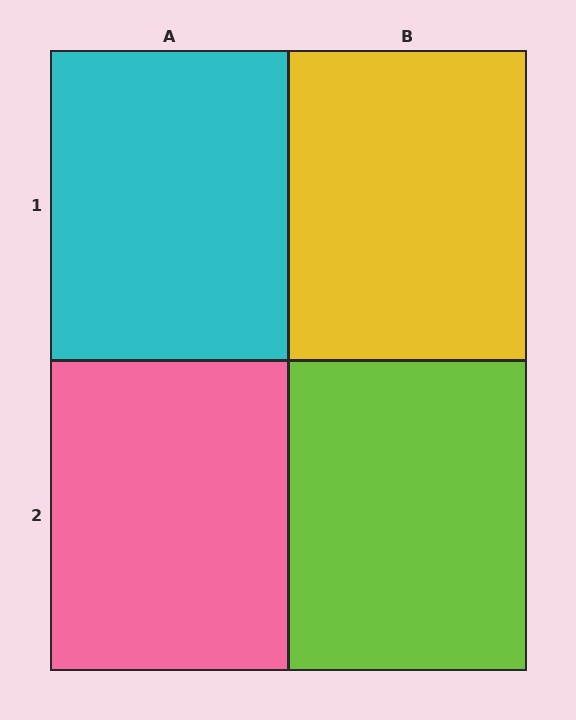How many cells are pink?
1 cell is pink.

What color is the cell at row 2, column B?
Lime.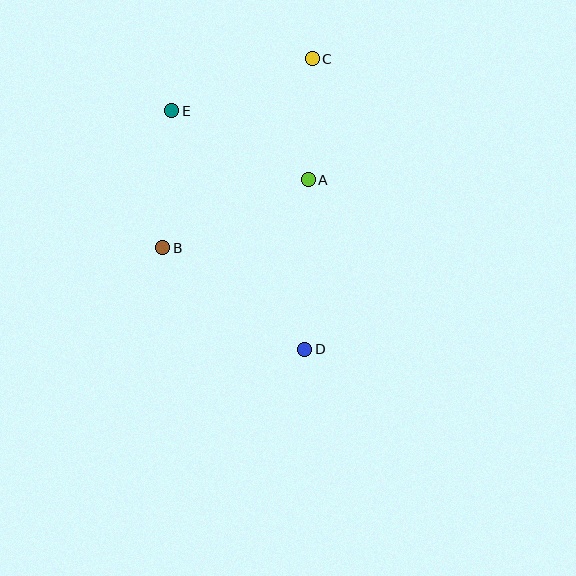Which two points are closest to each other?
Points A and C are closest to each other.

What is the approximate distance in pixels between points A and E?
The distance between A and E is approximately 153 pixels.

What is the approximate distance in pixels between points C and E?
The distance between C and E is approximately 150 pixels.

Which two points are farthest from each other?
Points C and D are farthest from each other.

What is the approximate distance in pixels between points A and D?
The distance between A and D is approximately 170 pixels.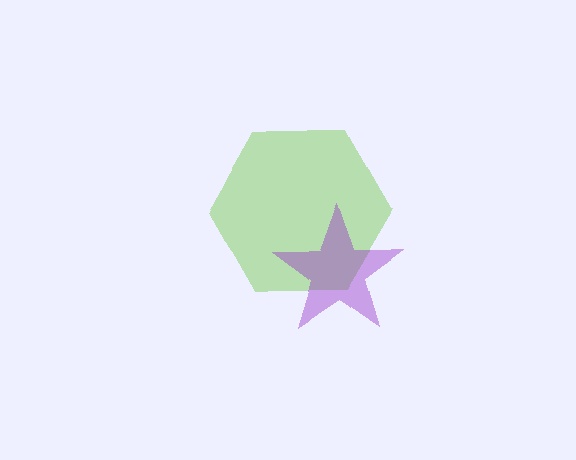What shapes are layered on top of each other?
The layered shapes are: a lime hexagon, a purple star.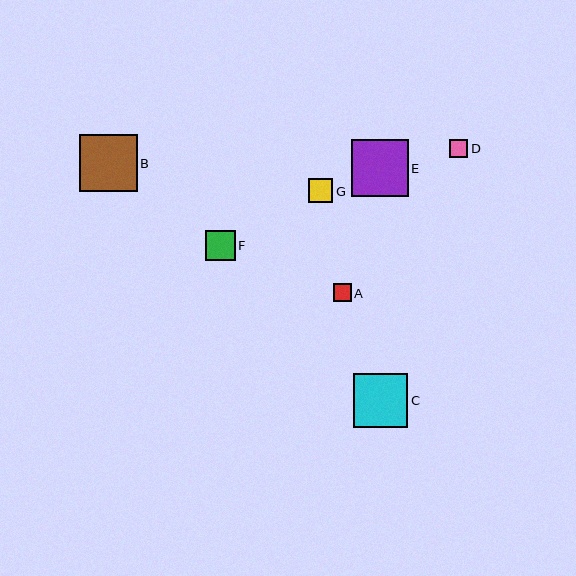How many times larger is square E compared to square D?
Square E is approximately 3.2 times the size of square D.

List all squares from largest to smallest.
From largest to smallest: B, E, C, F, G, D, A.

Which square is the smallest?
Square A is the smallest with a size of approximately 18 pixels.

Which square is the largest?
Square B is the largest with a size of approximately 57 pixels.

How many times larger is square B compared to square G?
Square B is approximately 2.4 times the size of square G.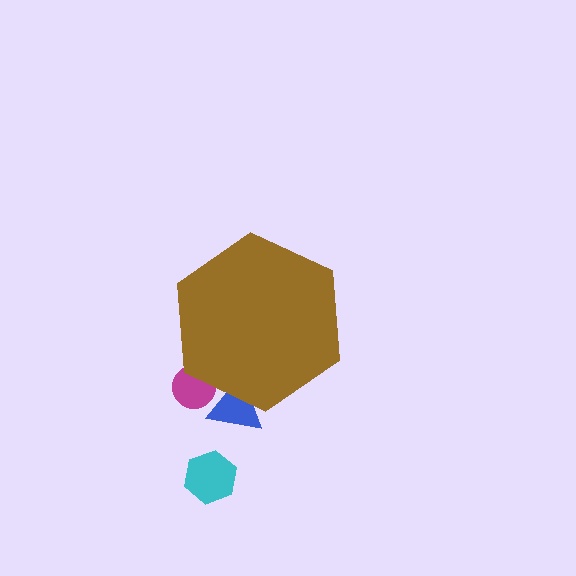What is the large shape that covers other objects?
A brown hexagon.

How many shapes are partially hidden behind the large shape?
2 shapes are partially hidden.